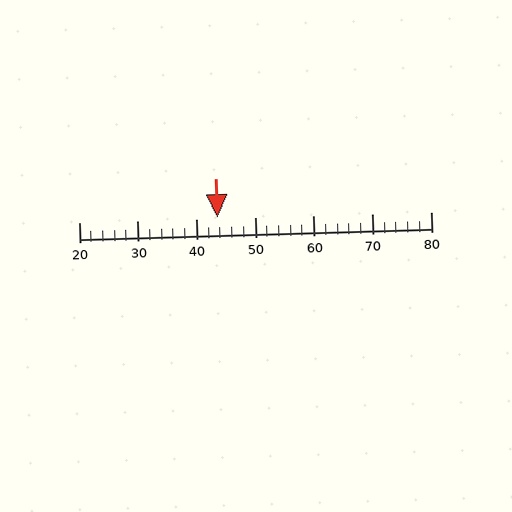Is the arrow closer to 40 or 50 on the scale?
The arrow is closer to 40.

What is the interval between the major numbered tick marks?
The major tick marks are spaced 10 units apart.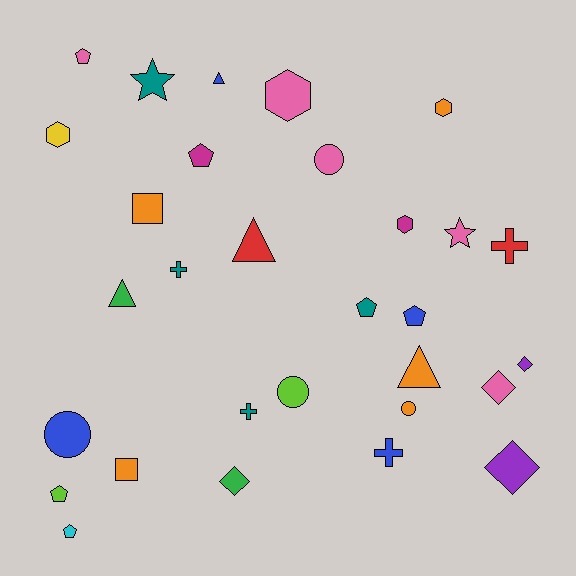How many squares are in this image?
There are 2 squares.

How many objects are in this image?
There are 30 objects.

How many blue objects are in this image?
There are 4 blue objects.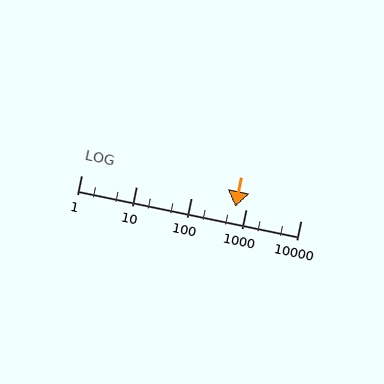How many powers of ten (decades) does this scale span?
The scale spans 4 decades, from 1 to 10000.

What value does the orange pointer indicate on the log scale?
The pointer indicates approximately 650.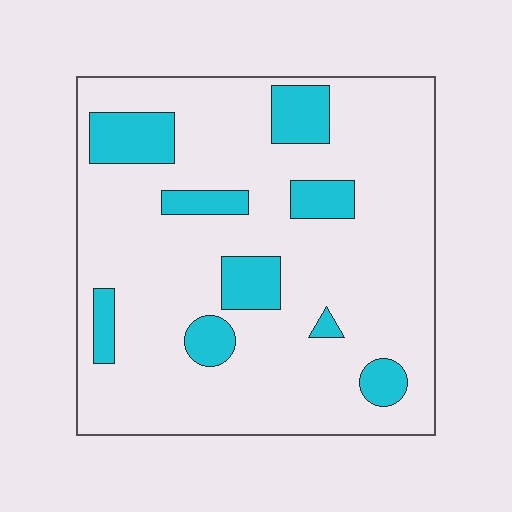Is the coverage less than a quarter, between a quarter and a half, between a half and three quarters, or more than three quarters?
Less than a quarter.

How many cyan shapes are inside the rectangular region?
9.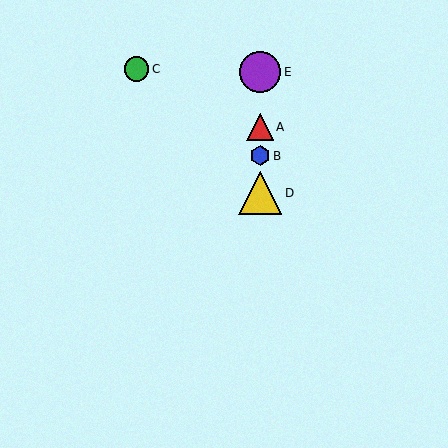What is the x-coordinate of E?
Object E is at x≈260.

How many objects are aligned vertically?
4 objects (A, B, D, E) are aligned vertically.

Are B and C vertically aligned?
No, B is at x≈260 and C is at x≈137.